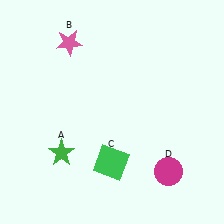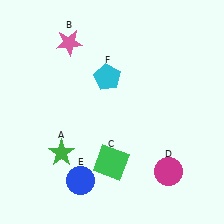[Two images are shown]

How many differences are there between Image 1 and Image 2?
There are 2 differences between the two images.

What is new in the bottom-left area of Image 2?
A blue circle (E) was added in the bottom-left area of Image 2.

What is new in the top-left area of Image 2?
A cyan pentagon (F) was added in the top-left area of Image 2.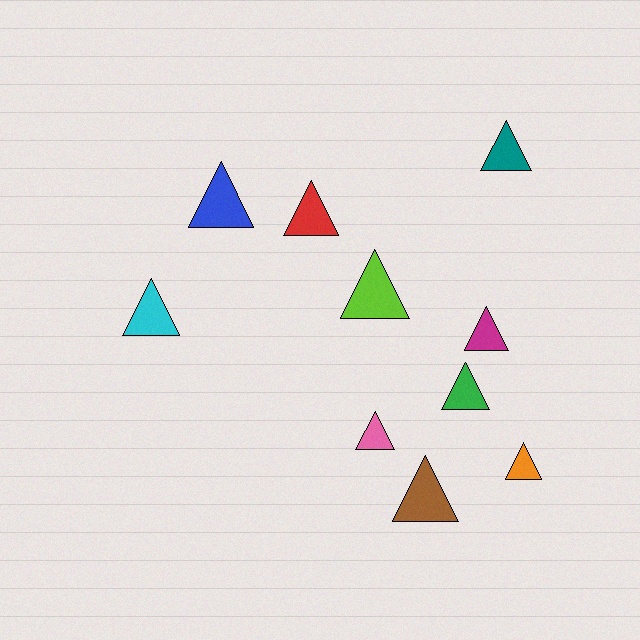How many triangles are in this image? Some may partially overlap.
There are 10 triangles.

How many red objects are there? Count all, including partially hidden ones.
There is 1 red object.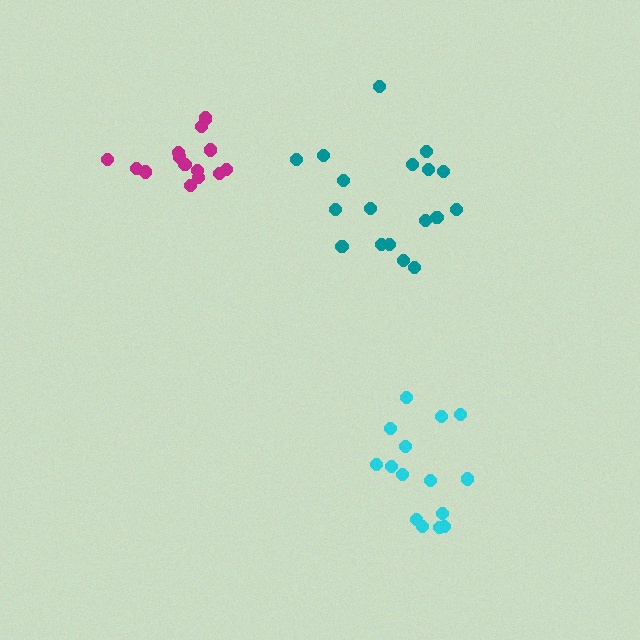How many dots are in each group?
Group 1: 18 dots, Group 2: 15 dots, Group 3: 15 dots (48 total).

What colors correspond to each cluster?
The clusters are colored: teal, cyan, magenta.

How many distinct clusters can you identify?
There are 3 distinct clusters.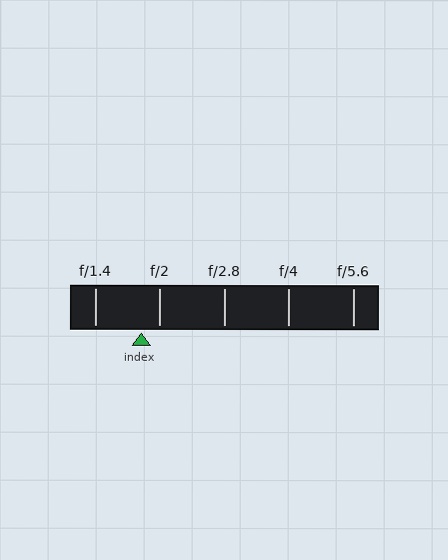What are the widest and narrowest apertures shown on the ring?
The widest aperture shown is f/1.4 and the narrowest is f/5.6.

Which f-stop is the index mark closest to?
The index mark is closest to f/2.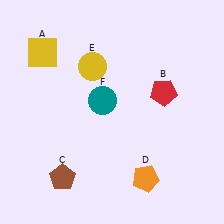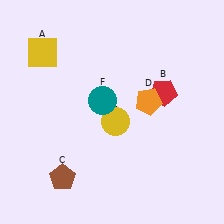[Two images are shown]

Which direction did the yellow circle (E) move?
The yellow circle (E) moved down.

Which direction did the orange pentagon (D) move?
The orange pentagon (D) moved up.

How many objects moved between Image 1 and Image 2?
2 objects moved between the two images.